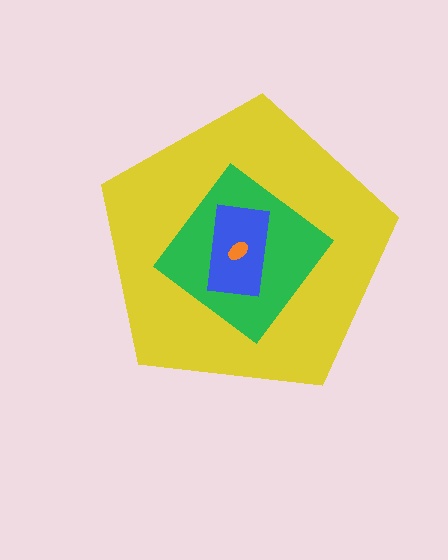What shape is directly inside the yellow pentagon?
The green diamond.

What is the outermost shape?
The yellow pentagon.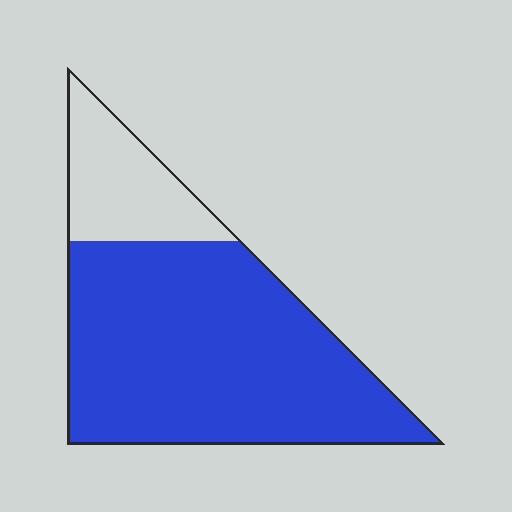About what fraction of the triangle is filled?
About four fifths (4/5).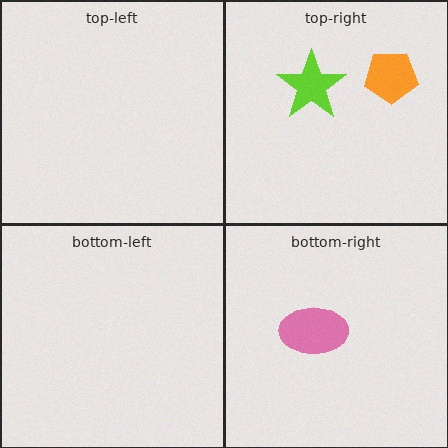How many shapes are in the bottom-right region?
1.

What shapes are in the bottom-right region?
The pink ellipse.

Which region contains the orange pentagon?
The top-right region.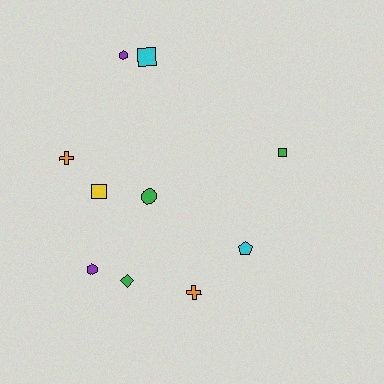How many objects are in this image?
There are 10 objects.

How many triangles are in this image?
There are no triangles.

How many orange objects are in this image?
There are 2 orange objects.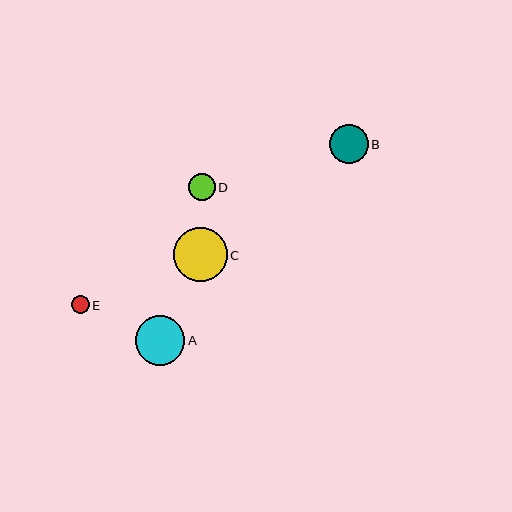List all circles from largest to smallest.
From largest to smallest: C, A, B, D, E.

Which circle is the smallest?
Circle E is the smallest with a size of approximately 18 pixels.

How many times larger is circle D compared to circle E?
Circle D is approximately 1.5 times the size of circle E.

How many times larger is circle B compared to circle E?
Circle B is approximately 2.2 times the size of circle E.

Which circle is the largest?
Circle C is the largest with a size of approximately 54 pixels.